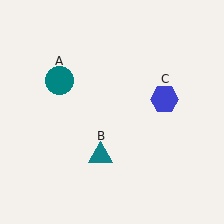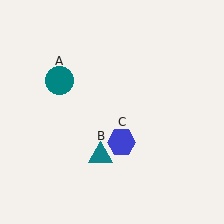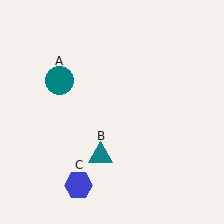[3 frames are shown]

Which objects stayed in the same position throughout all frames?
Teal circle (object A) and teal triangle (object B) remained stationary.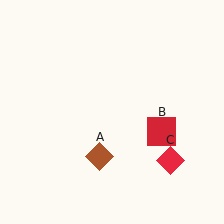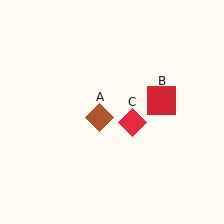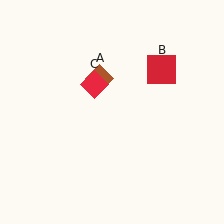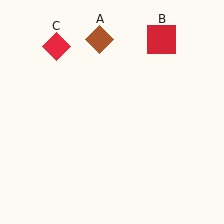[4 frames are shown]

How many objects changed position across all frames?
3 objects changed position: brown diamond (object A), red square (object B), red diamond (object C).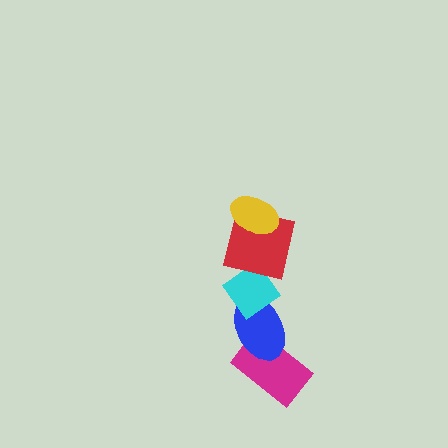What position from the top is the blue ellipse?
The blue ellipse is 4th from the top.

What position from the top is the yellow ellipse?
The yellow ellipse is 1st from the top.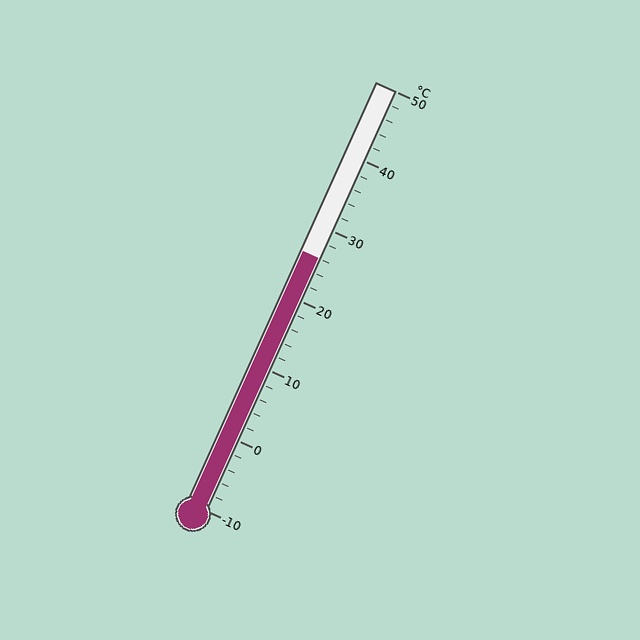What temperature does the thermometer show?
The thermometer shows approximately 26°C.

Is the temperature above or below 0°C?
The temperature is above 0°C.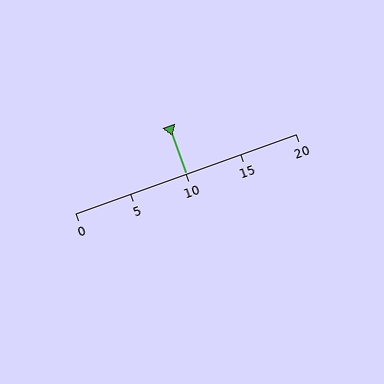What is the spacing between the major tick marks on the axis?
The major ticks are spaced 5 apart.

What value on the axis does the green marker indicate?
The marker indicates approximately 10.